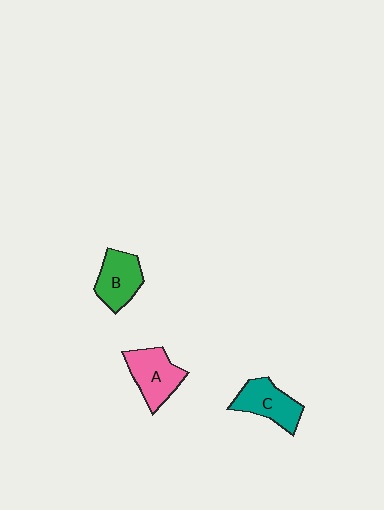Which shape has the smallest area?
Shape B (green).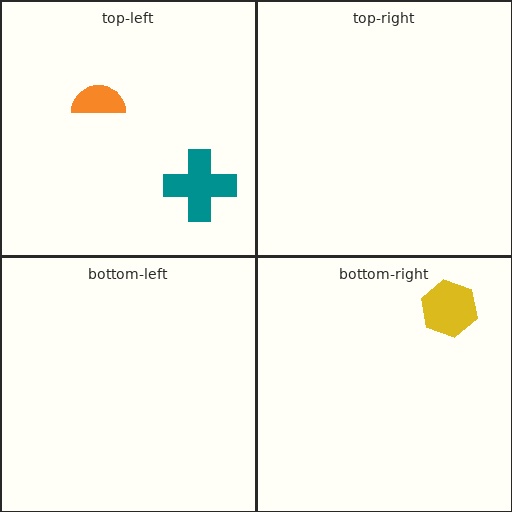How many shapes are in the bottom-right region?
1.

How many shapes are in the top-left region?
2.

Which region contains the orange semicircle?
The top-left region.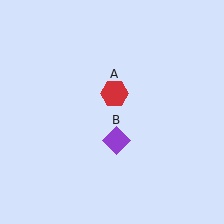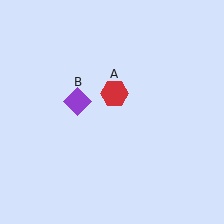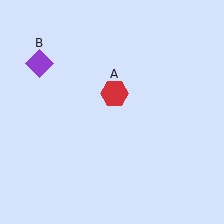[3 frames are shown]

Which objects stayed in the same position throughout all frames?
Red hexagon (object A) remained stationary.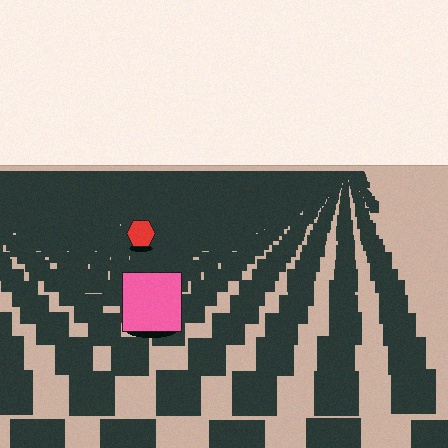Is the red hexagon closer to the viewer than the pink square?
No. The pink square is closer — you can tell from the texture gradient: the ground texture is coarser near it.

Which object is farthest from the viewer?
The red hexagon is farthest from the viewer. It appears smaller and the ground texture around it is denser.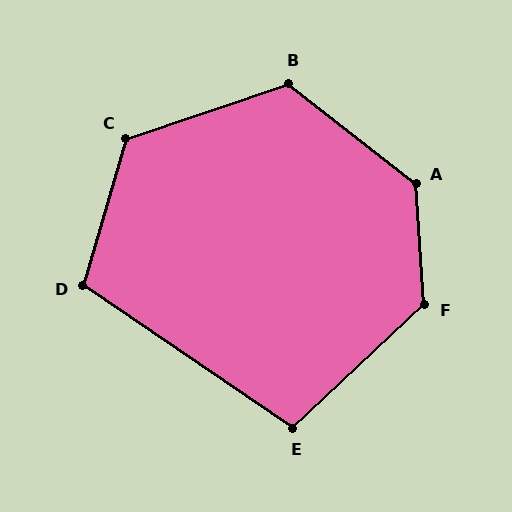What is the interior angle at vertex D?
Approximately 108 degrees (obtuse).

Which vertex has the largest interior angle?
A, at approximately 132 degrees.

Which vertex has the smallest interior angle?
E, at approximately 103 degrees.